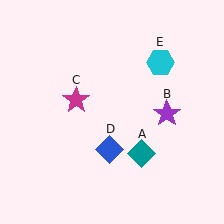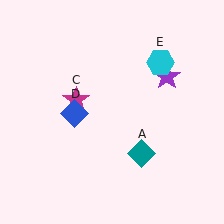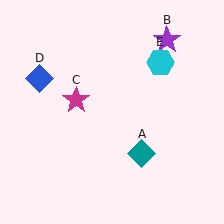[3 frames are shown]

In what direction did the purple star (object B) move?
The purple star (object B) moved up.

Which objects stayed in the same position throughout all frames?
Teal diamond (object A) and magenta star (object C) and cyan hexagon (object E) remained stationary.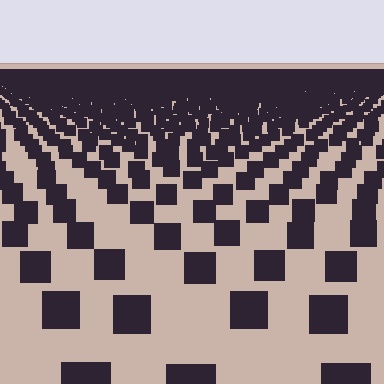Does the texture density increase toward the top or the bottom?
Density increases toward the top.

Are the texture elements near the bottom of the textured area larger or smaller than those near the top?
Larger. Near the bottom, elements are closer to the viewer and appear at a bigger on-screen size.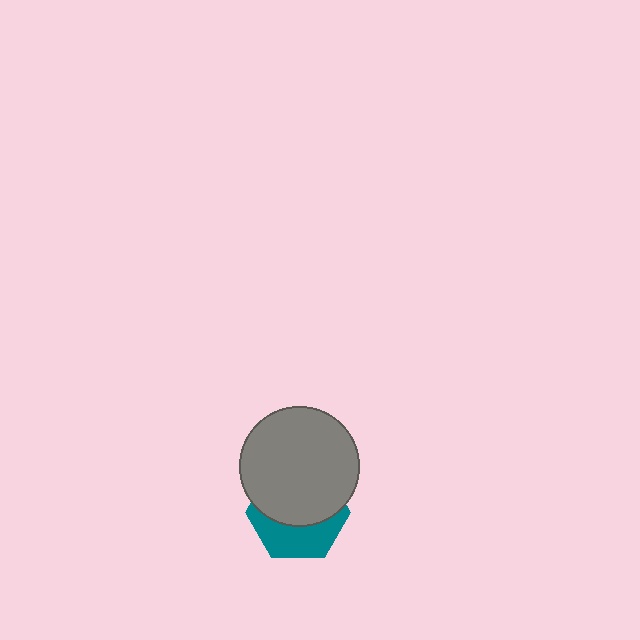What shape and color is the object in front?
The object in front is a gray circle.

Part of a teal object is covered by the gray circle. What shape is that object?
It is a hexagon.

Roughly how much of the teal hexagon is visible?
A small part of it is visible (roughly 40%).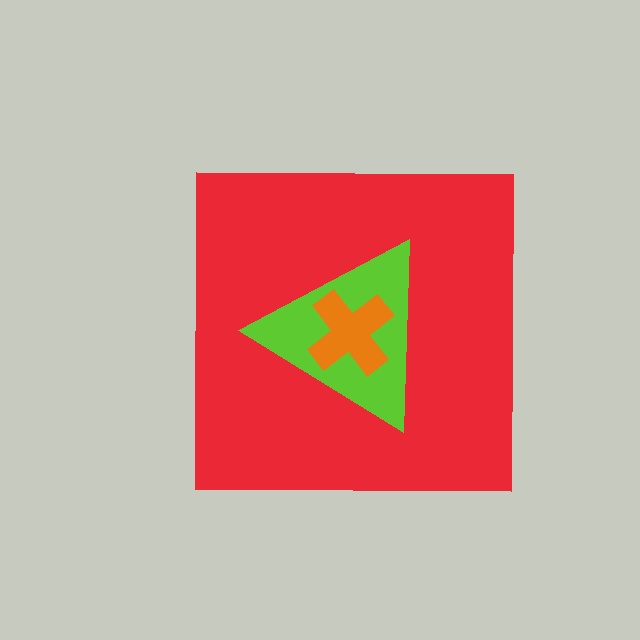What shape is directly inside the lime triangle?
The orange cross.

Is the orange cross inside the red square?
Yes.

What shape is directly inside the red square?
The lime triangle.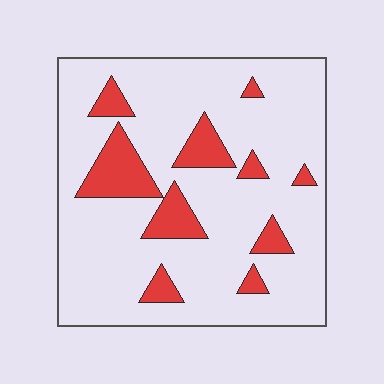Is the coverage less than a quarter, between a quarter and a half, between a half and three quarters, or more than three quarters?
Less than a quarter.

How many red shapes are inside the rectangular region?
10.